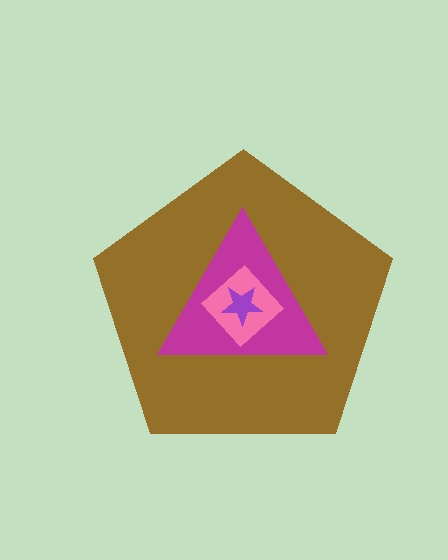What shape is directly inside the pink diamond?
The purple star.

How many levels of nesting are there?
4.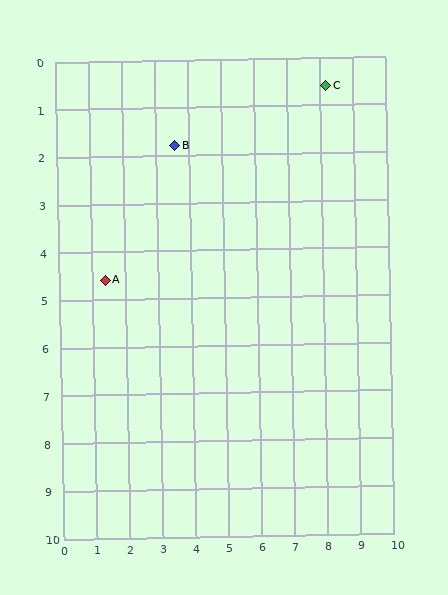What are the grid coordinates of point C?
Point C is at approximately (8.2, 0.6).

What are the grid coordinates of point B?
Point B is at approximately (3.6, 1.8).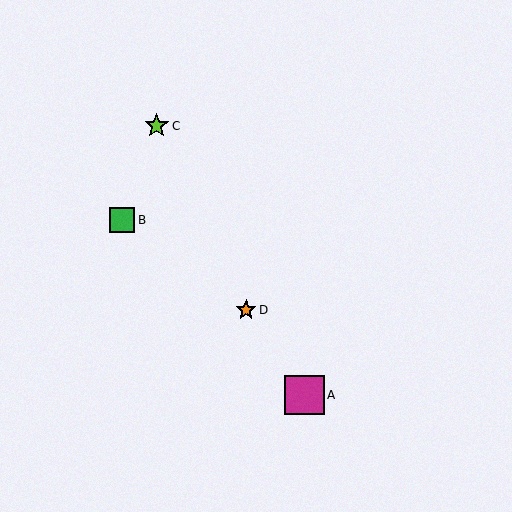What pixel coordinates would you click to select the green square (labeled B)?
Click at (122, 220) to select the green square B.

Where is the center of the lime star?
The center of the lime star is at (157, 126).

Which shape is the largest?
The magenta square (labeled A) is the largest.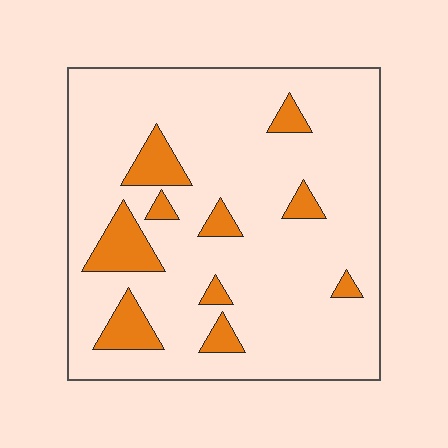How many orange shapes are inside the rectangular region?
10.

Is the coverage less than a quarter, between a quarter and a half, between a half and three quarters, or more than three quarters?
Less than a quarter.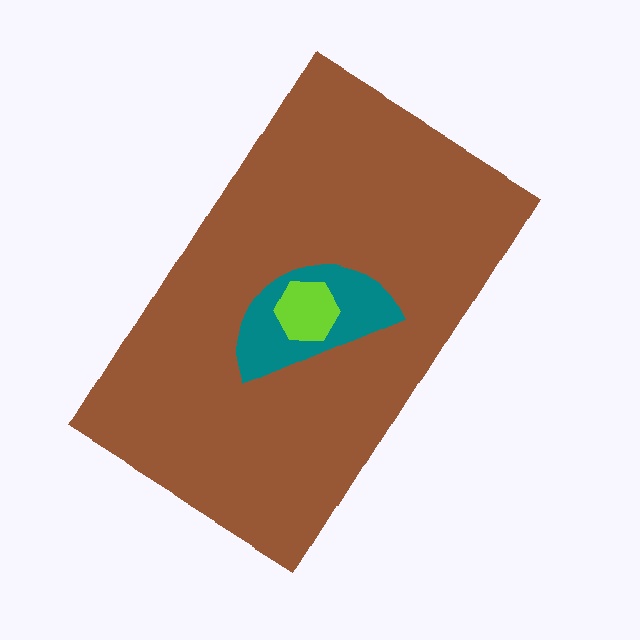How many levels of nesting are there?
3.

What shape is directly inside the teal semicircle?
The lime hexagon.